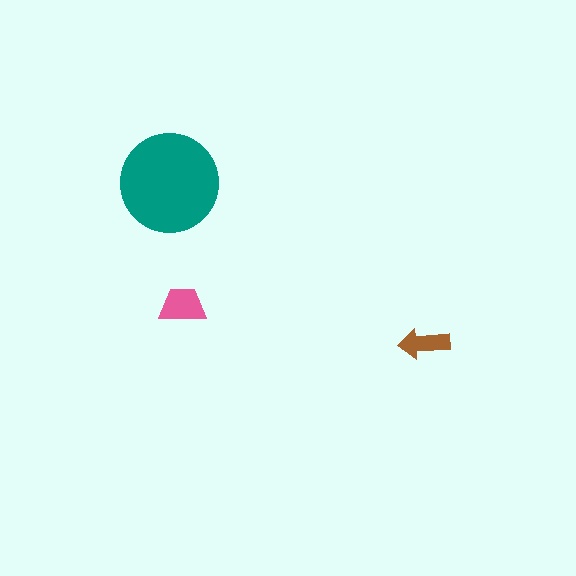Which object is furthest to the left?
The teal circle is leftmost.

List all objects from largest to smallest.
The teal circle, the pink trapezoid, the brown arrow.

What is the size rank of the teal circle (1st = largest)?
1st.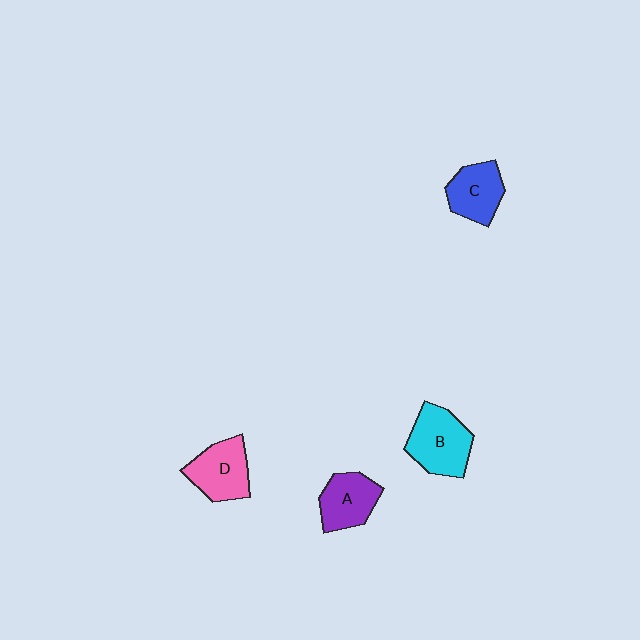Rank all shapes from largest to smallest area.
From largest to smallest: B (cyan), D (pink), A (purple), C (blue).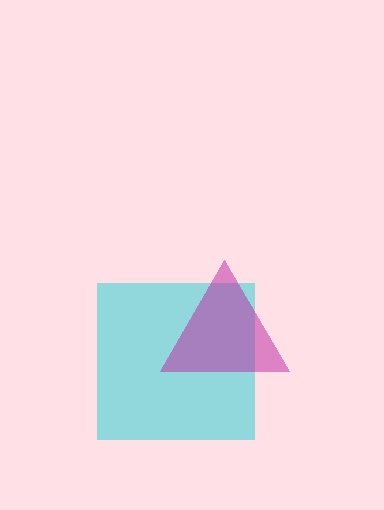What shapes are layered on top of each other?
The layered shapes are: a cyan square, a magenta triangle.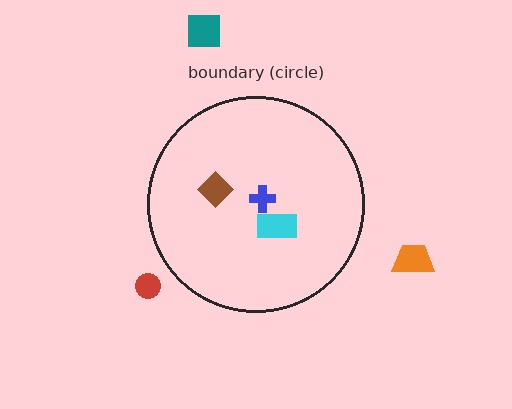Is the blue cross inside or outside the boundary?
Inside.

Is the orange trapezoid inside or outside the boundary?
Outside.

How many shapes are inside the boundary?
3 inside, 3 outside.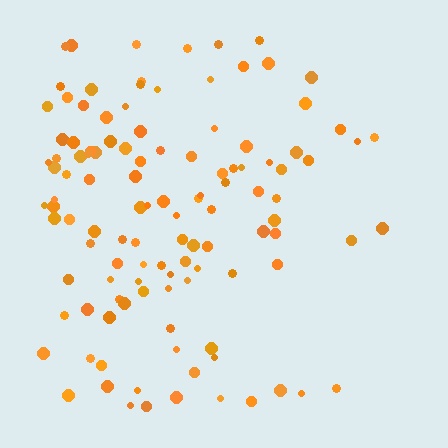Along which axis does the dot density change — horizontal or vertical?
Horizontal.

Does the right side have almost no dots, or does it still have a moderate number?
Still a moderate number, just noticeably fewer than the left.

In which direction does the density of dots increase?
From right to left, with the left side densest.